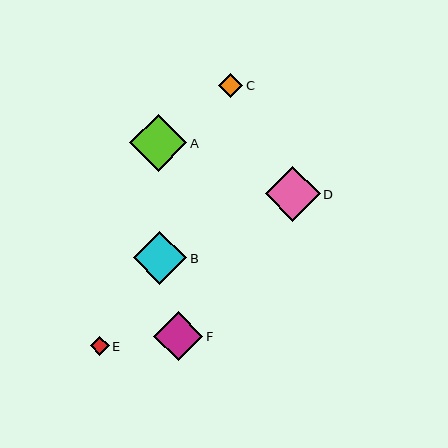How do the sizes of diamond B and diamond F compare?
Diamond B and diamond F are approximately the same size.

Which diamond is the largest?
Diamond A is the largest with a size of approximately 57 pixels.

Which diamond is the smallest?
Diamond E is the smallest with a size of approximately 19 pixels.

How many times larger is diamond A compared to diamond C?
Diamond A is approximately 2.3 times the size of diamond C.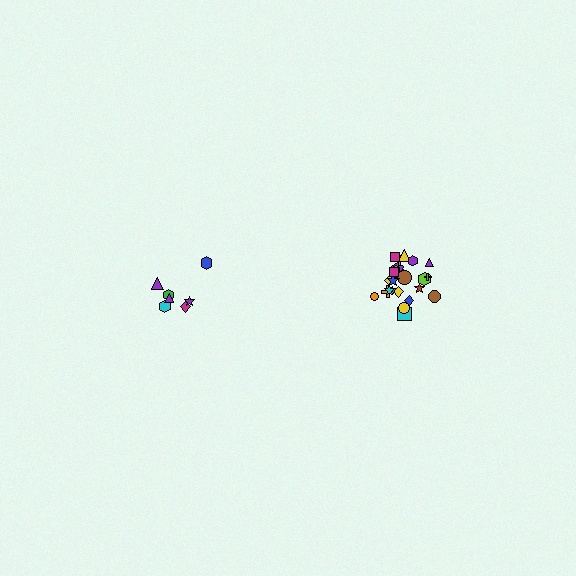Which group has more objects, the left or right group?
The right group.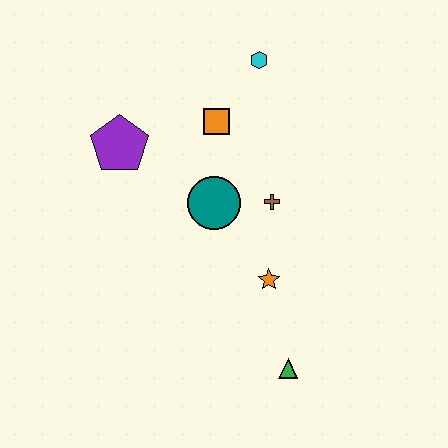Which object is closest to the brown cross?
The teal circle is closest to the brown cross.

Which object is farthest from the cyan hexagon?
The green triangle is farthest from the cyan hexagon.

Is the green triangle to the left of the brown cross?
No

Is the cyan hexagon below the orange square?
No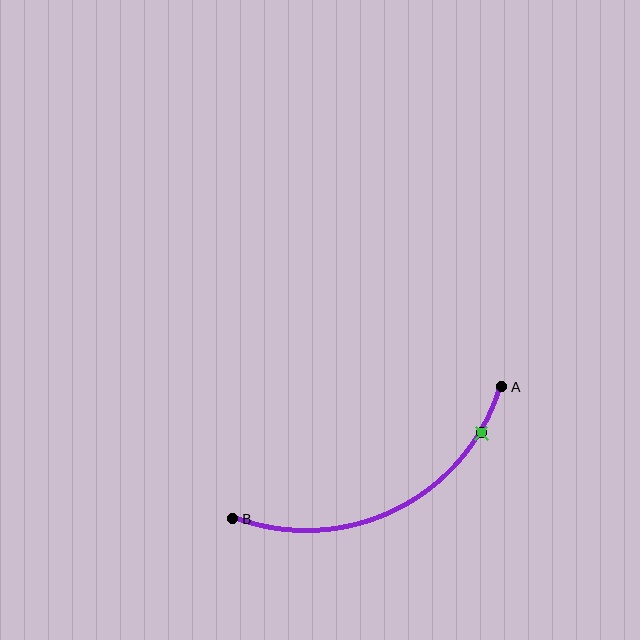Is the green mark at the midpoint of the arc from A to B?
No. The green mark lies on the arc but is closer to endpoint A. The arc midpoint would be at the point on the curve equidistant along the arc from both A and B.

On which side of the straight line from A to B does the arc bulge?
The arc bulges below the straight line connecting A and B.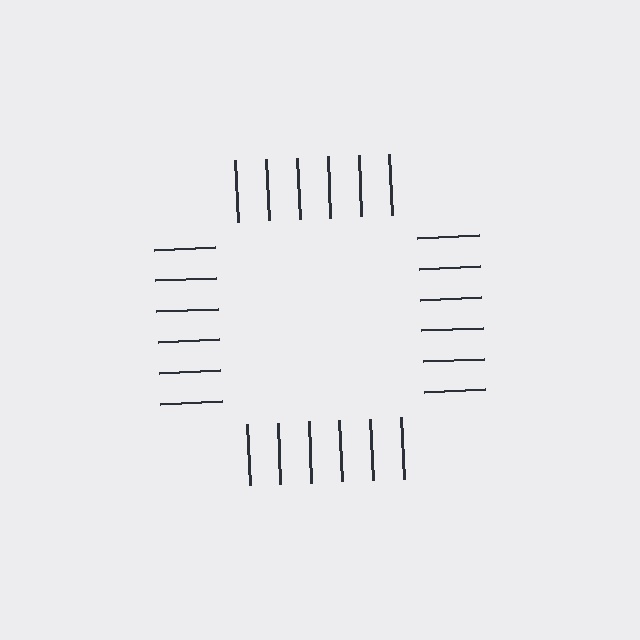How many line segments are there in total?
24 — 6 along each of the 4 edges.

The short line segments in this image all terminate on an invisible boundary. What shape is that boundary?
An illusory square — the line segments terminate on its edges but no continuous stroke is drawn.